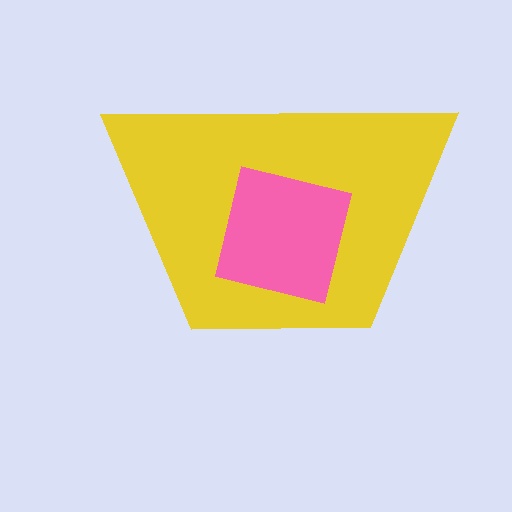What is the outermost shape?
The yellow trapezoid.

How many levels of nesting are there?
2.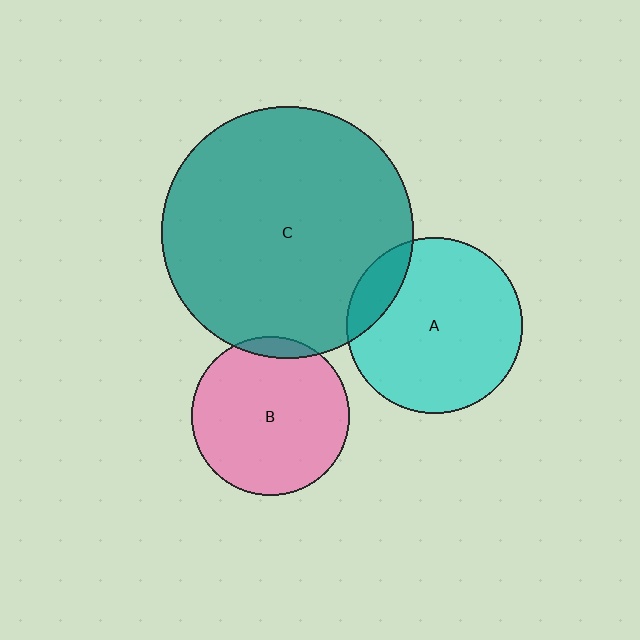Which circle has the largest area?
Circle C (teal).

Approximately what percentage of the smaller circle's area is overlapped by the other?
Approximately 15%.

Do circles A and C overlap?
Yes.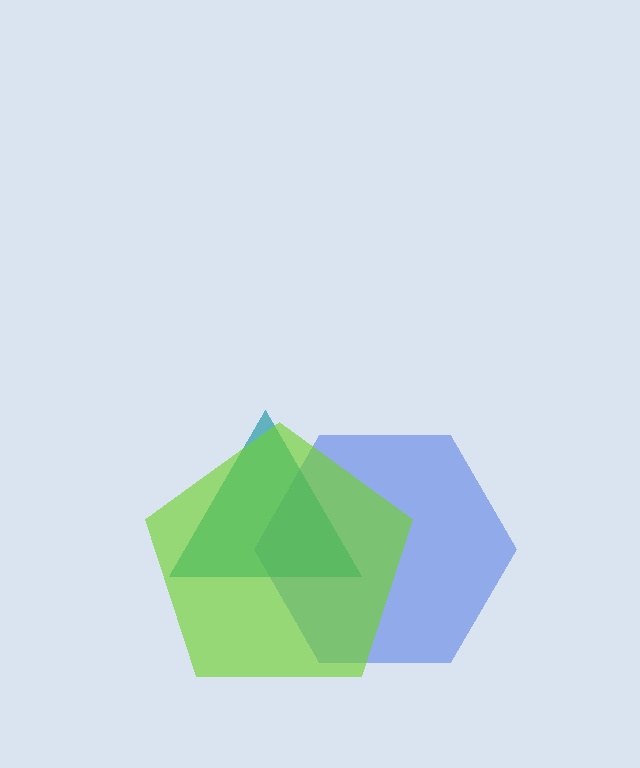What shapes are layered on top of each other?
The layered shapes are: a blue hexagon, a teal triangle, a lime pentagon.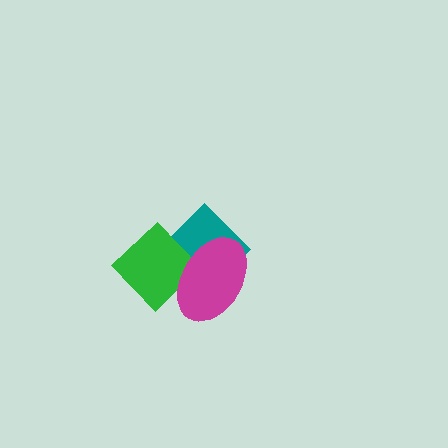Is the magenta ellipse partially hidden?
No, no other shape covers it.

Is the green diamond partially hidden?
Yes, it is partially covered by another shape.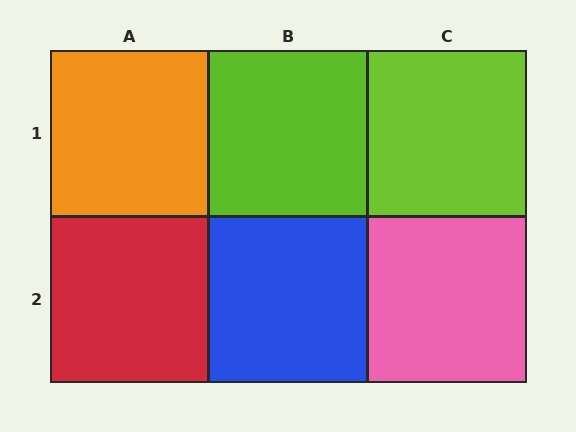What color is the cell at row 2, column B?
Blue.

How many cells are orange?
1 cell is orange.